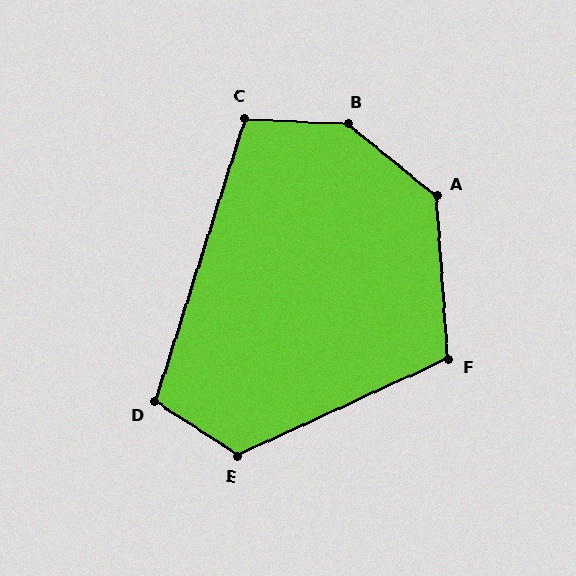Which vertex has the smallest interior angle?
C, at approximately 105 degrees.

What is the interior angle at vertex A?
Approximately 133 degrees (obtuse).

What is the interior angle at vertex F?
Approximately 111 degrees (obtuse).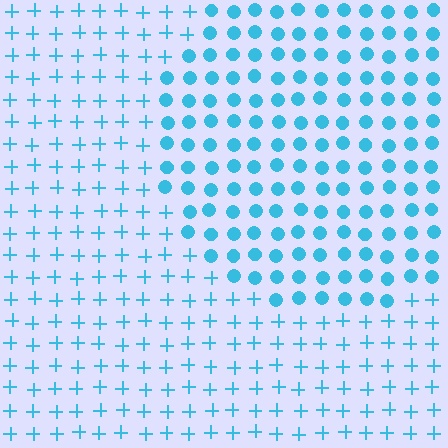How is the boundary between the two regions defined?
The boundary is defined by a change in element shape: circles inside vs. plus signs outside. All elements share the same color and spacing.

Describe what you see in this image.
The image is filled with small cyan elements arranged in a uniform grid. A circle-shaped region contains circles, while the surrounding area contains plus signs. The boundary is defined purely by the change in element shape.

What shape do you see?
I see a circle.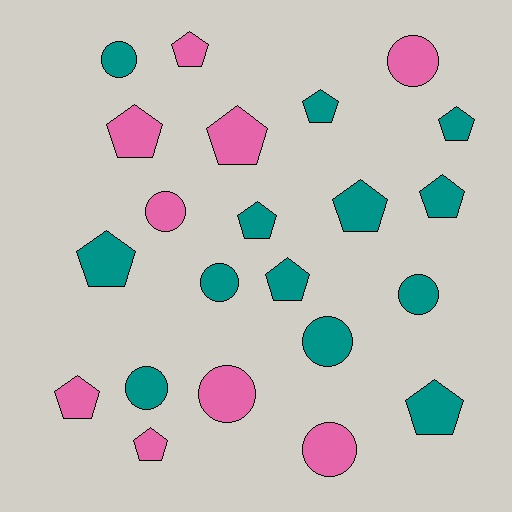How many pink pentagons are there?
There are 5 pink pentagons.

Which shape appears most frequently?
Pentagon, with 13 objects.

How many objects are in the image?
There are 22 objects.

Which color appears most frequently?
Teal, with 13 objects.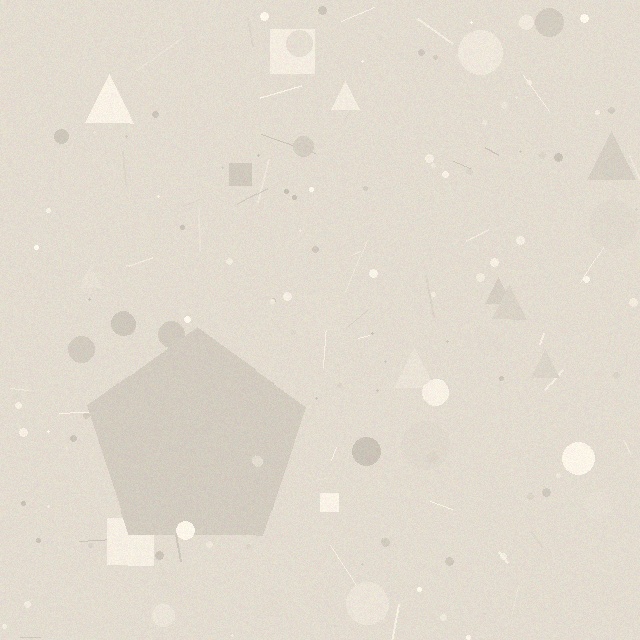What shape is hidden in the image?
A pentagon is hidden in the image.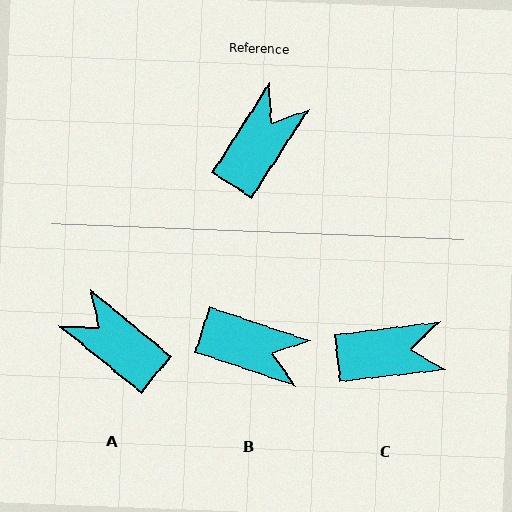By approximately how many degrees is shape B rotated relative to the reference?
Approximately 76 degrees clockwise.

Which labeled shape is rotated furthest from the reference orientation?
A, about 83 degrees away.